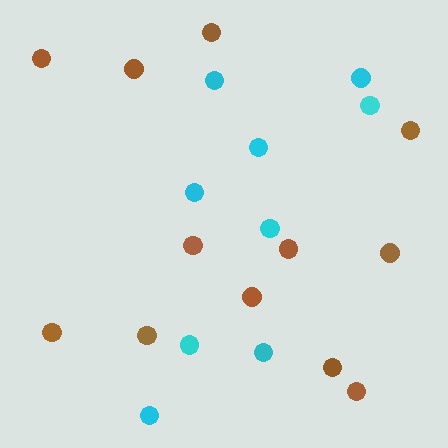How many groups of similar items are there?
There are 2 groups: one group of cyan circles (9) and one group of brown circles (12).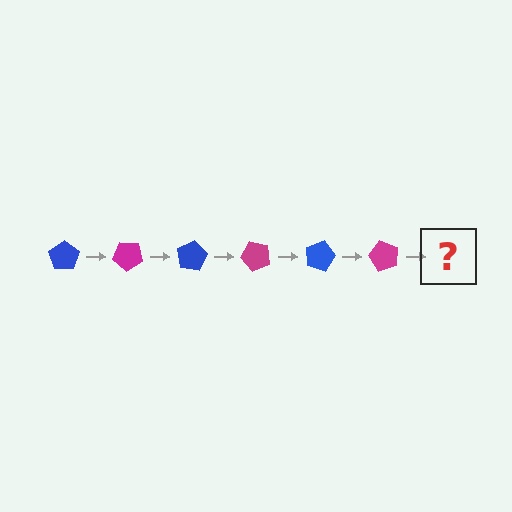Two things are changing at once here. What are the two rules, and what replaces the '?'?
The two rules are that it rotates 40 degrees each step and the color cycles through blue and magenta. The '?' should be a blue pentagon, rotated 240 degrees from the start.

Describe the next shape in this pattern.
It should be a blue pentagon, rotated 240 degrees from the start.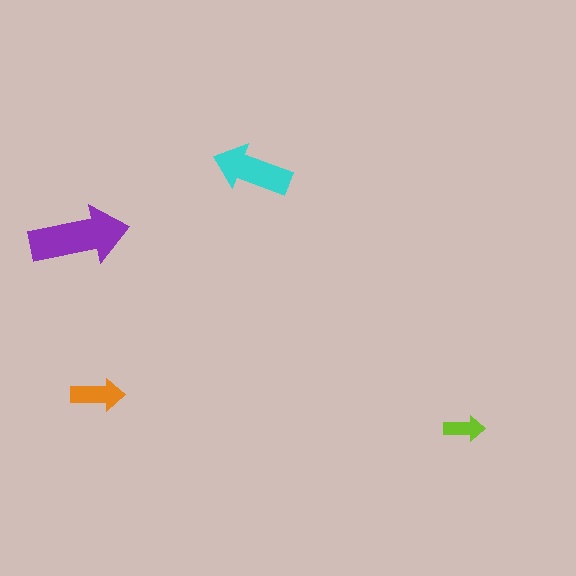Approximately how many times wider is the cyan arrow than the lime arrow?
About 2 times wider.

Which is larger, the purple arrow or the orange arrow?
The purple one.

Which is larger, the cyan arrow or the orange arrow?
The cyan one.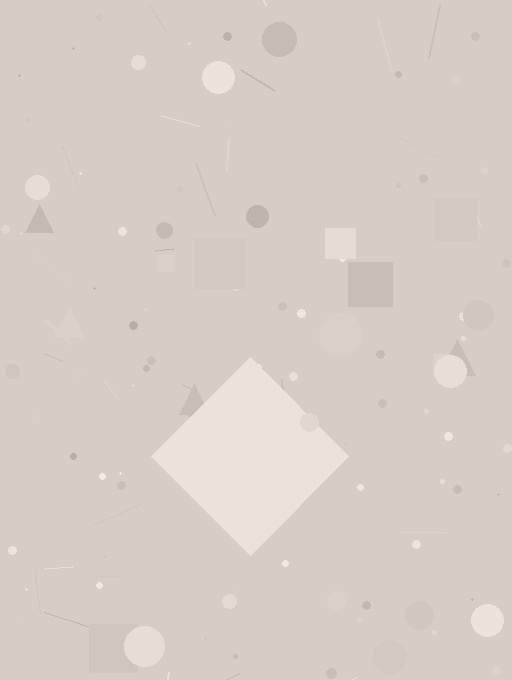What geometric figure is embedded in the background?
A diamond is embedded in the background.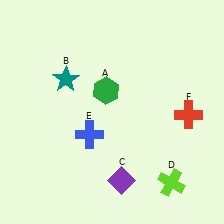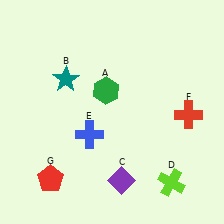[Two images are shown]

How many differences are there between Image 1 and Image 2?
There is 1 difference between the two images.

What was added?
A red pentagon (G) was added in Image 2.